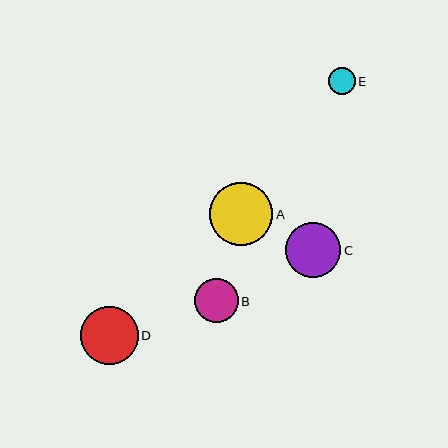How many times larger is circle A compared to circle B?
Circle A is approximately 1.4 times the size of circle B.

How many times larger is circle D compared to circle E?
Circle D is approximately 2.2 times the size of circle E.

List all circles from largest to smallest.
From largest to smallest: A, D, C, B, E.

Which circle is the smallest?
Circle E is the smallest with a size of approximately 27 pixels.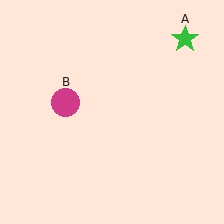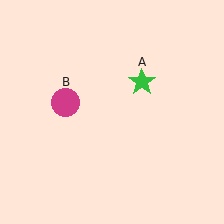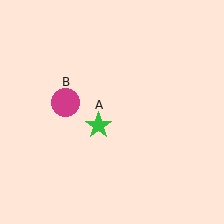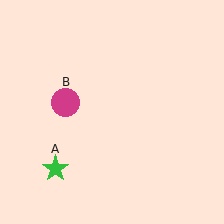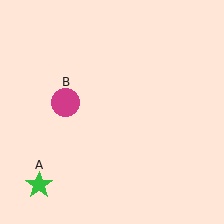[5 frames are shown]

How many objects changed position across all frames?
1 object changed position: green star (object A).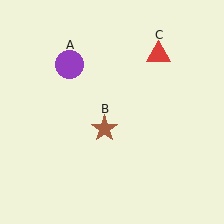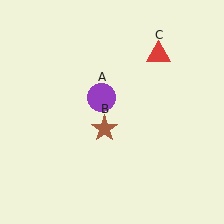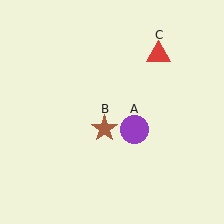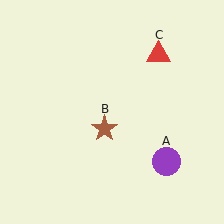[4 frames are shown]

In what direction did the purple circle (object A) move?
The purple circle (object A) moved down and to the right.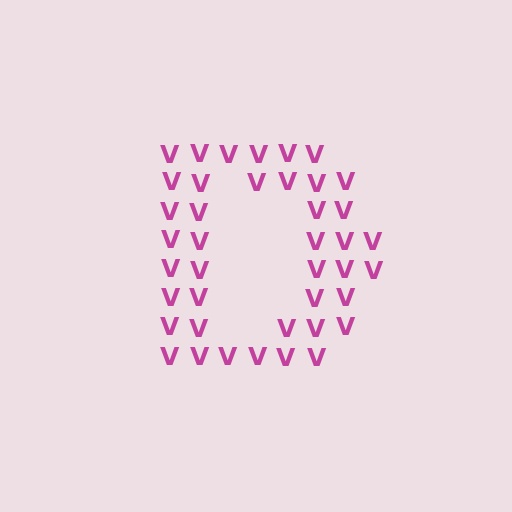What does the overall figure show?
The overall figure shows the letter D.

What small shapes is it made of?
It is made of small letter V's.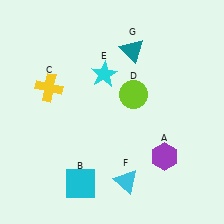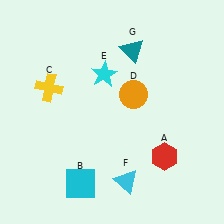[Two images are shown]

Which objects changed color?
A changed from purple to red. D changed from lime to orange.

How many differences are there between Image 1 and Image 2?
There are 2 differences between the two images.